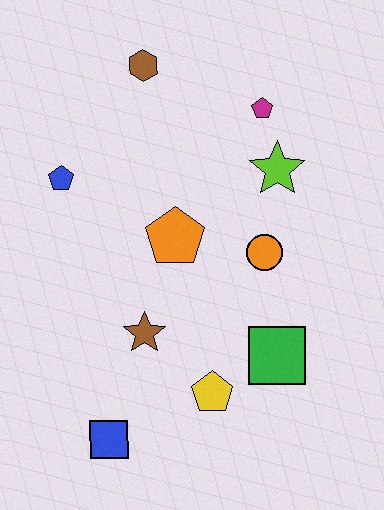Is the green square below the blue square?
No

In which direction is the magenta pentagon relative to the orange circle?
The magenta pentagon is above the orange circle.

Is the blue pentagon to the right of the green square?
No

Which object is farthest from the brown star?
The brown hexagon is farthest from the brown star.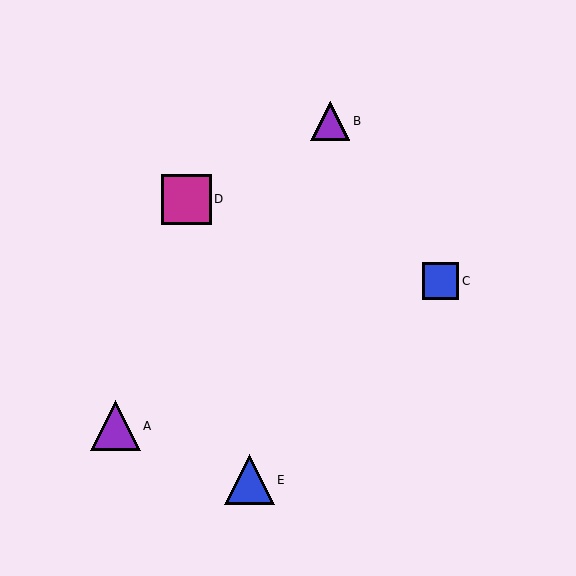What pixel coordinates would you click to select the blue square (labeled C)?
Click at (440, 281) to select the blue square C.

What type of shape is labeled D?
Shape D is a magenta square.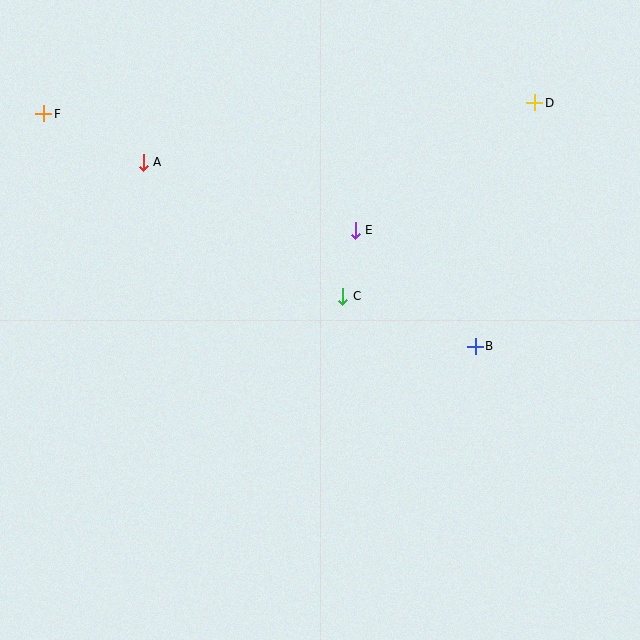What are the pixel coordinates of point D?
Point D is at (535, 103).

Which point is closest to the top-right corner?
Point D is closest to the top-right corner.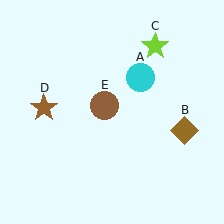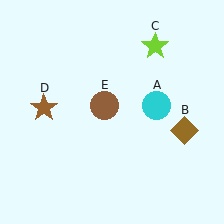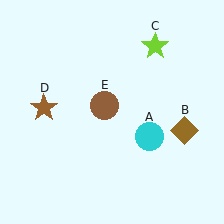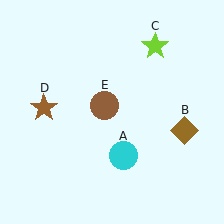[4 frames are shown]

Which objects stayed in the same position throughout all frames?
Brown diamond (object B) and lime star (object C) and brown star (object D) and brown circle (object E) remained stationary.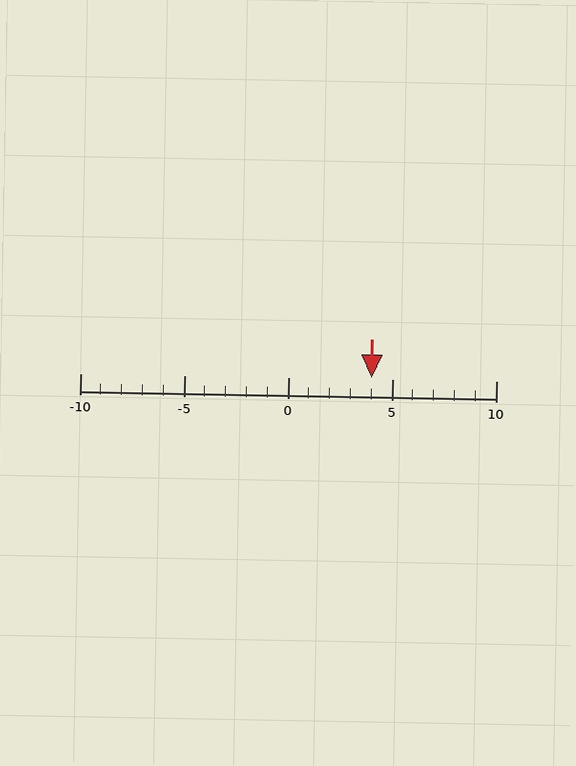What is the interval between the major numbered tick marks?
The major tick marks are spaced 5 units apart.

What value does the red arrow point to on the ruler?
The red arrow points to approximately 4.